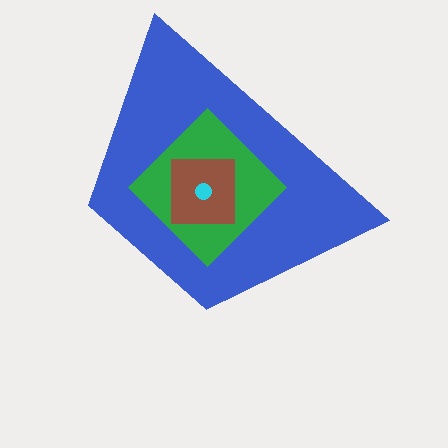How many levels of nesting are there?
4.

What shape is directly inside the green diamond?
The brown square.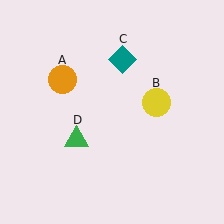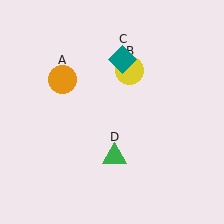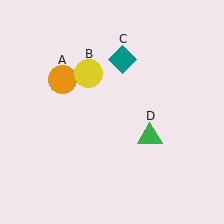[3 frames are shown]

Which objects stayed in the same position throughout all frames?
Orange circle (object A) and teal diamond (object C) remained stationary.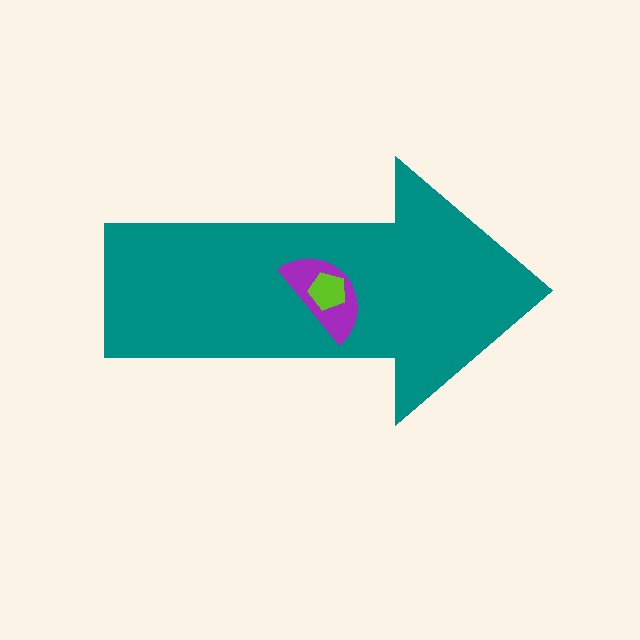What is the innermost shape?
The lime pentagon.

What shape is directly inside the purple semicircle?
The lime pentagon.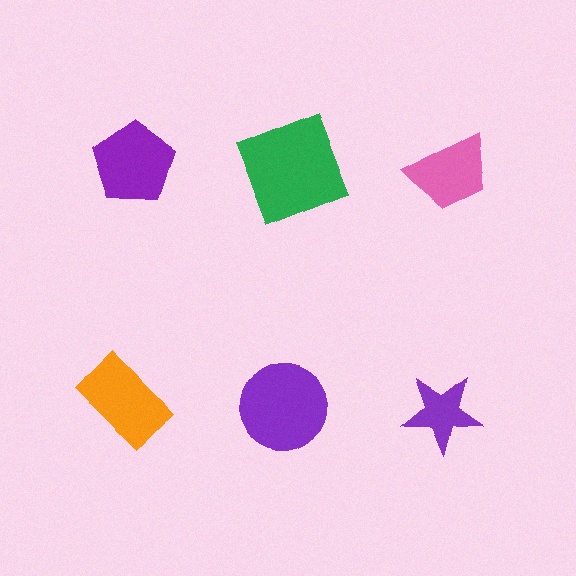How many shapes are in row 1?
3 shapes.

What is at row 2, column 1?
An orange rectangle.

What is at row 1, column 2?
A green square.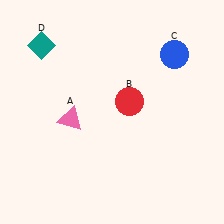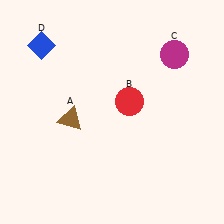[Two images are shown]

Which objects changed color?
A changed from pink to brown. C changed from blue to magenta. D changed from teal to blue.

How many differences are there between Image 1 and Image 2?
There are 3 differences between the two images.